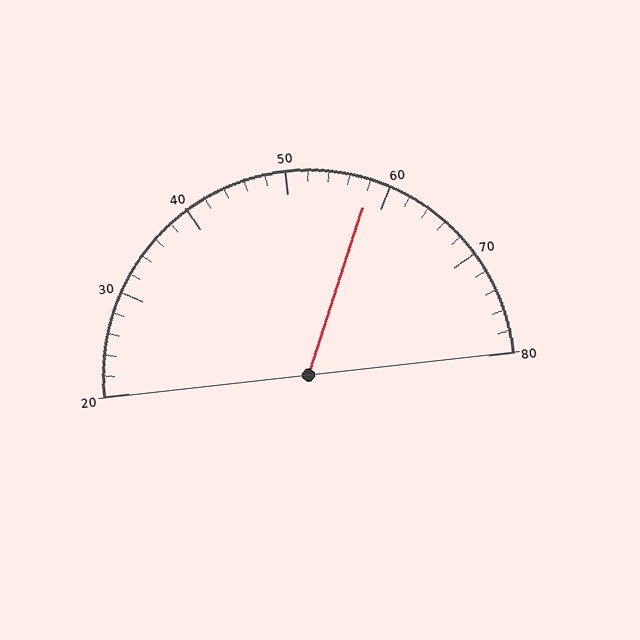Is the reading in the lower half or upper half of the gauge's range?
The reading is in the upper half of the range (20 to 80).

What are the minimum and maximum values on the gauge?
The gauge ranges from 20 to 80.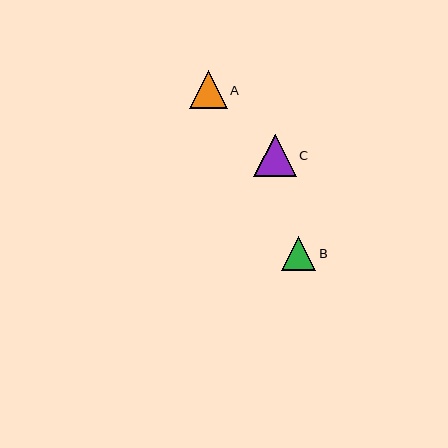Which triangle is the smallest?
Triangle B is the smallest with a size of approximately 35 pixels.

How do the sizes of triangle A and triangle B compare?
Triangle A and triangle B are approximately the same size.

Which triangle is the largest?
Triangle C is the largest with a size of approximately 43 pixels.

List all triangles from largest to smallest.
From largest to smallest: C, A, B.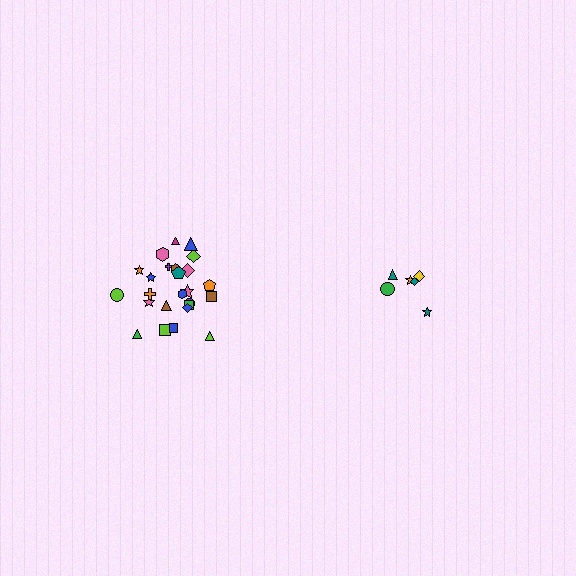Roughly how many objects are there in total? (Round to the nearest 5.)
Roughly 30 objects in total.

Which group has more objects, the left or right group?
The left group.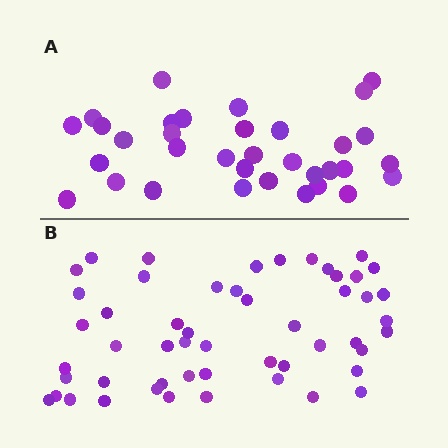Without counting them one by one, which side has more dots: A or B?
Region B (the bottom region) has more dots.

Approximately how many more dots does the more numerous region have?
Region B has approximately 20 more dots than region A.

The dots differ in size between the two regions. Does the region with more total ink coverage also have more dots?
No. Region A has more total ink coverage because its dots are larger, but region B actually contains more individual dots. Total area can be misleading — the number of items is what matters here.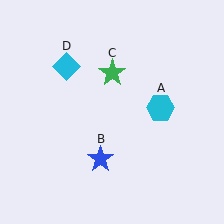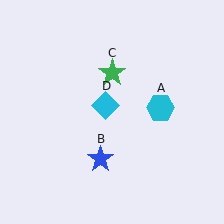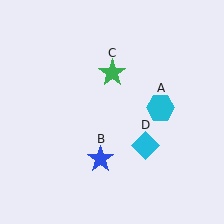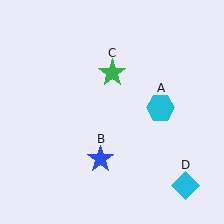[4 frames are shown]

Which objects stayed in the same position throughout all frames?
Cyan hexagon (object A) and blue star (object B) and green star (object C) remained stationary.